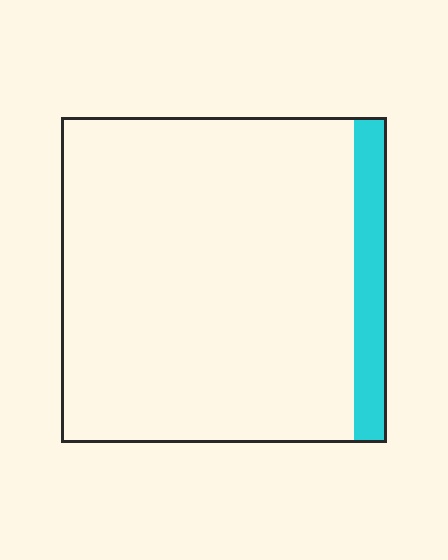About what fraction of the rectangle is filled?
About one tenth (1/10).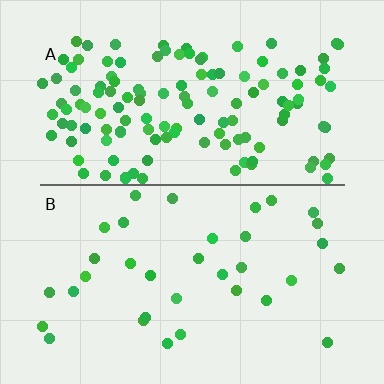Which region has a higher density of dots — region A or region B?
A (the top).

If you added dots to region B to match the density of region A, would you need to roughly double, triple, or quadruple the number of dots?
Approximately quadruple.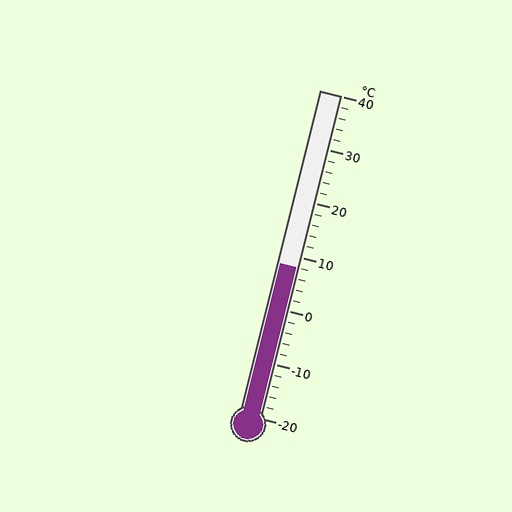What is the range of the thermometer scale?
The thermometer scale ranges from -20°C to 40°C.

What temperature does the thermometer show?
The thermometer shows approximately 8°C.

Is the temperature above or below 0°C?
The temperature is above 0°C.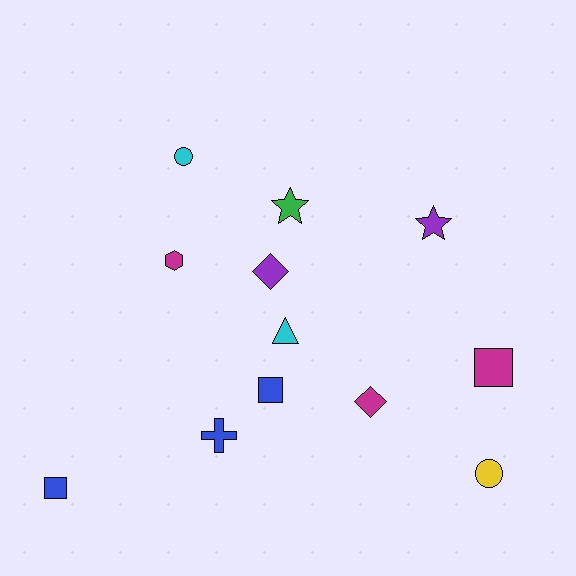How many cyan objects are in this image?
There are 2 cyan objects.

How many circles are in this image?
There are 2 circles.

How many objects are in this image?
There are 12 objects.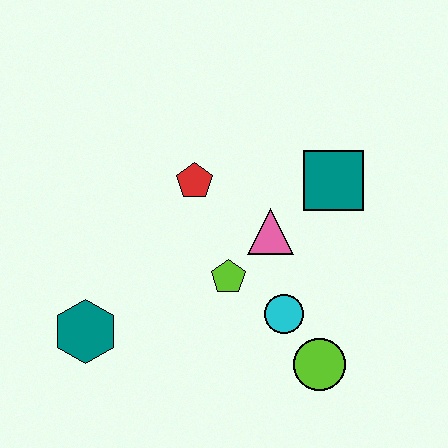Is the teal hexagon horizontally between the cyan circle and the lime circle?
No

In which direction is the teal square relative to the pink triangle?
The teal square is to the right of the pink triangle.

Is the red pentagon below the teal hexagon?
No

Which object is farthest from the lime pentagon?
The teal hexagon is farthest from the lime pentagon.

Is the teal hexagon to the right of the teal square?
No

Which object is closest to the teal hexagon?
The lime pentagon is closest to the teal hexagon.